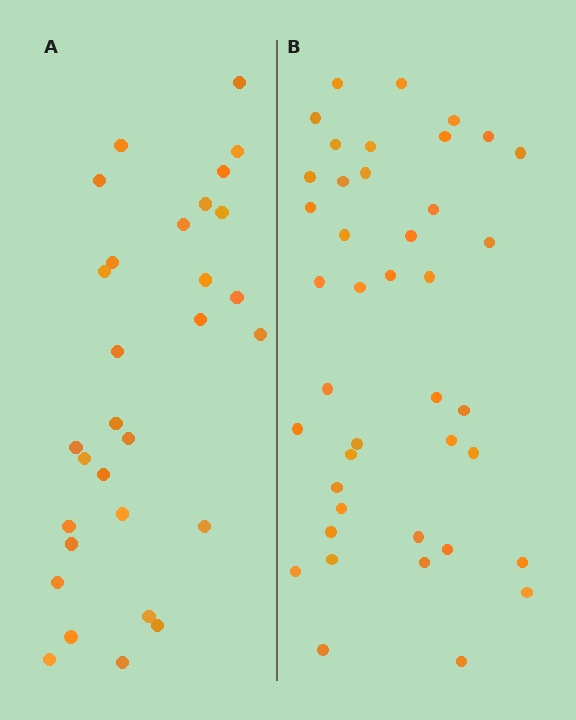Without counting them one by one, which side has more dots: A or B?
Region B (the right region) has more dots.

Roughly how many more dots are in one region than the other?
Region B has roughly 12 or so more dots than region A.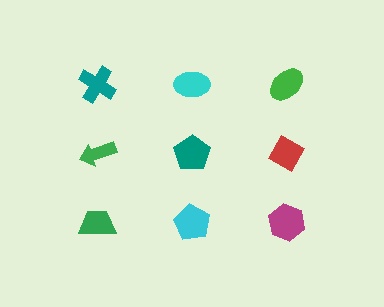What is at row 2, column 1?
A green arrow.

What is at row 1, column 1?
A teal cross.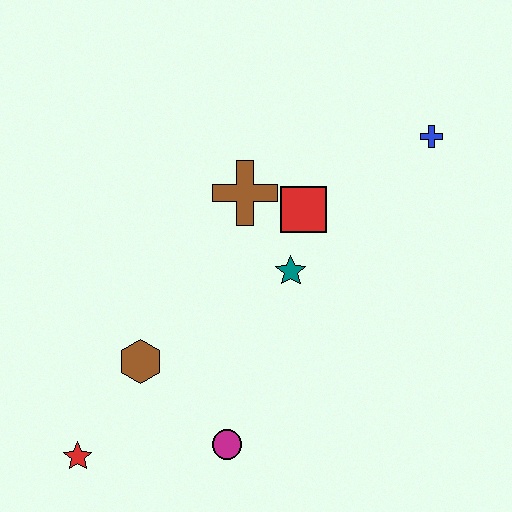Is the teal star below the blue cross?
Yes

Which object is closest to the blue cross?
The red square is closest to the blue cross.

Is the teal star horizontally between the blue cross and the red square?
No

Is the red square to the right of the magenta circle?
Yes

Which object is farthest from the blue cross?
The red star is farthest from the blue cross.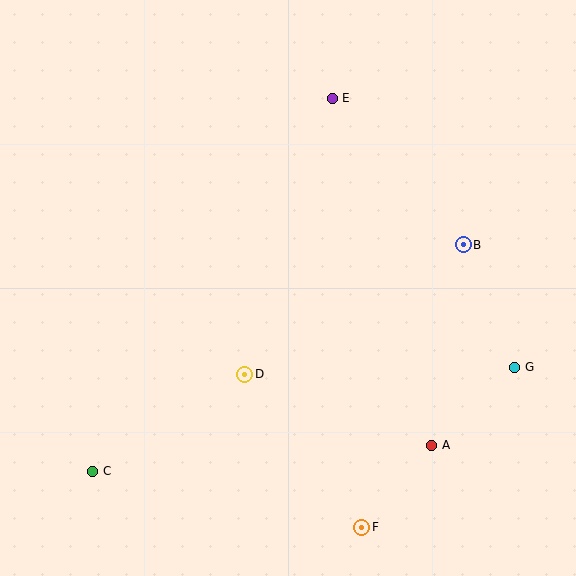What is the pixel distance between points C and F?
The distance between C and F is 275 pixels.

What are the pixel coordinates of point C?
Point C is at (93, 471).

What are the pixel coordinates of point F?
Point F is at (362, 527).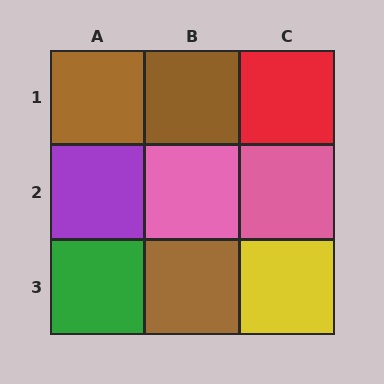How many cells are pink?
2 cells are pink.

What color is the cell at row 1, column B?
Brown.